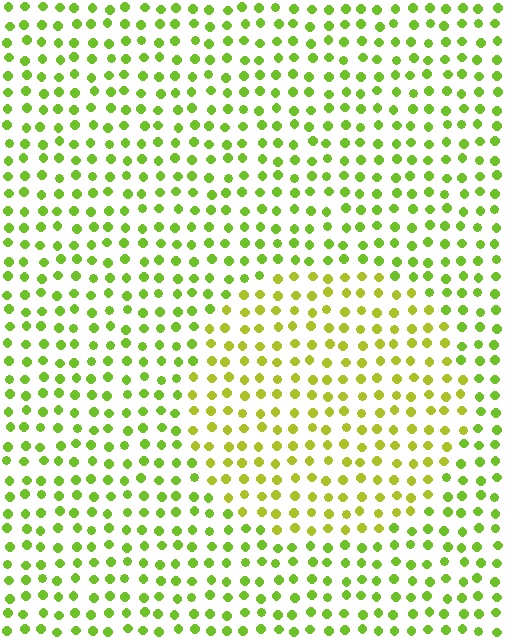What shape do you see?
I see a circle.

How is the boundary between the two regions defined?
The boundary is defined purely by a slight shift in hue (about 24 degrees). Spacing, size, and orientation are identical on both sides.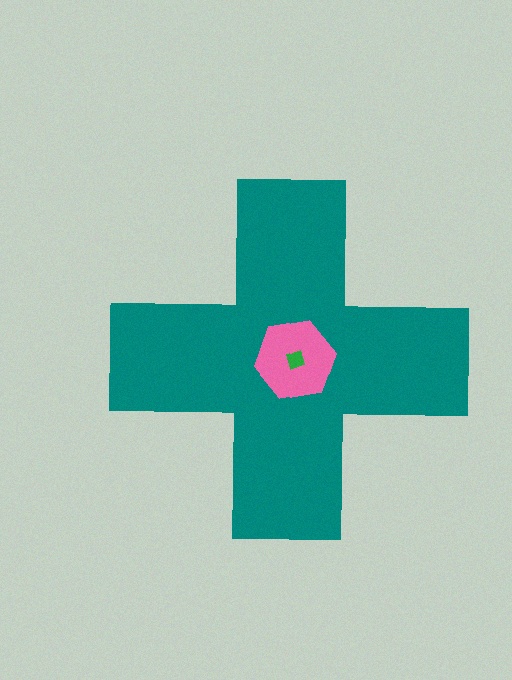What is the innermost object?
The green diamond.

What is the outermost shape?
The teal cross.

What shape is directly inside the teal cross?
The pink hexagon.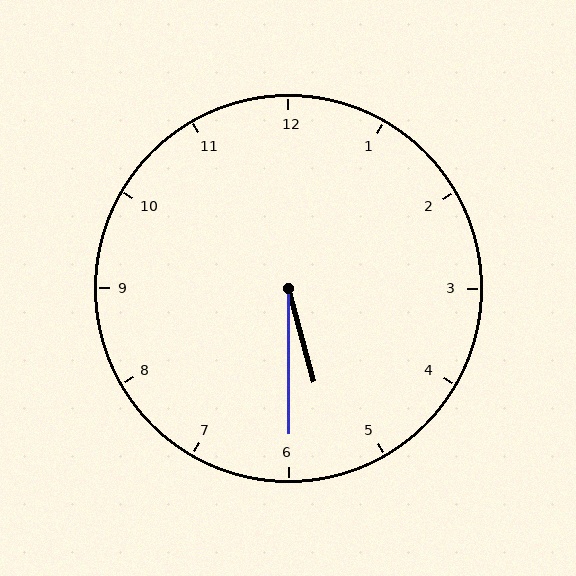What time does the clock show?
5:30.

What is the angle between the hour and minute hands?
Approximately 15 degrees.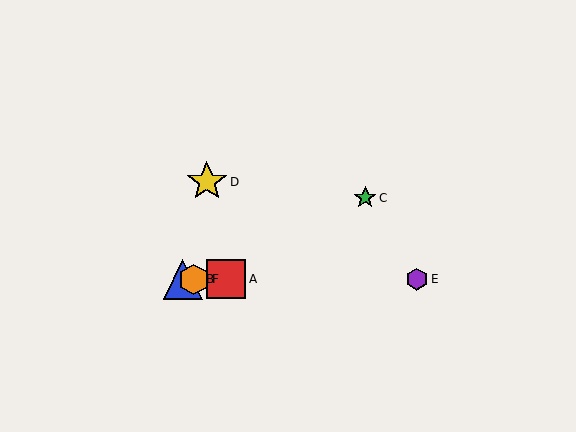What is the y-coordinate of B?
Object B is at y≈279.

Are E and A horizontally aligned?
Yes, both are at y≈279.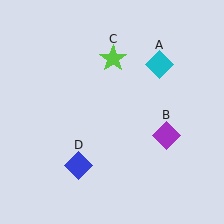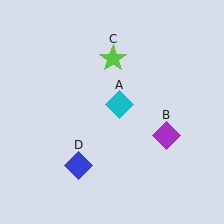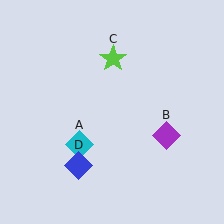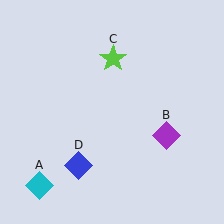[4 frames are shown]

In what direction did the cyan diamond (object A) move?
The cyan diamond (object A) moved down and to the left.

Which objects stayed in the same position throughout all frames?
Purple diamond (object B) and lime star (object C) and blue diamond (object D) remained stationary.